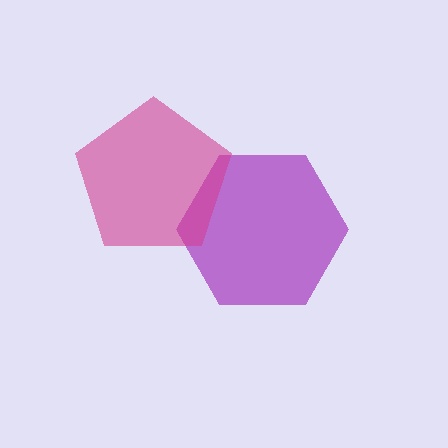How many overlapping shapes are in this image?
There are 2 overlapping shapes in the image.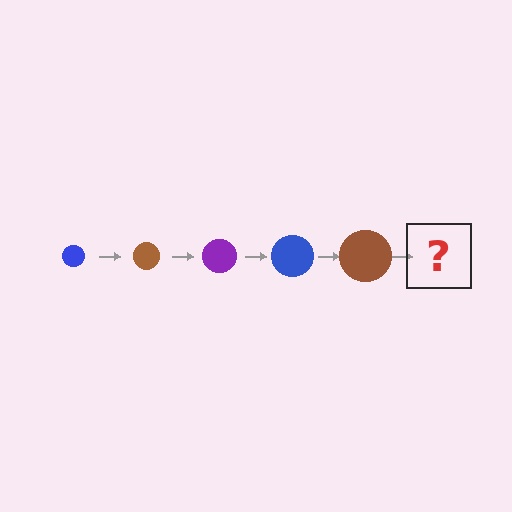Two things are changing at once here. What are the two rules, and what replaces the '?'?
The two rules are that the circle grows larger each step and the color cycles through blue, brown, and purple. The '?' should be a purple circle, larger than the previous one.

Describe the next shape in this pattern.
It should be a purple circle, larger than the previous one.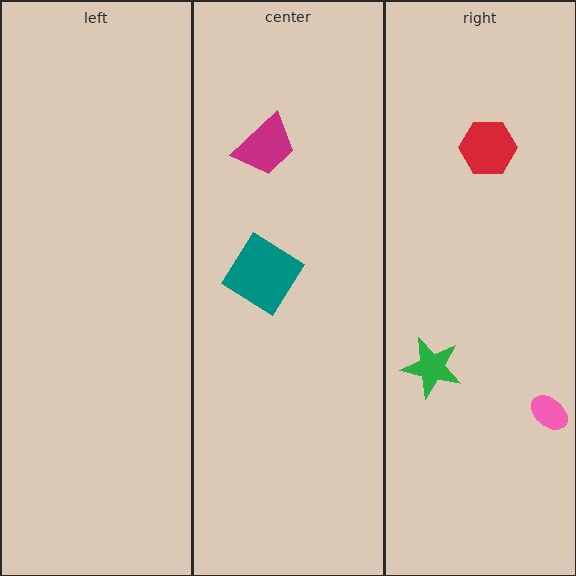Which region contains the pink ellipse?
The right region.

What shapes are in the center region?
The teal diamond, the magenta trapezoid.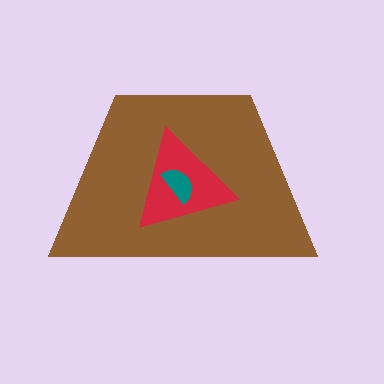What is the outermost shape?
The brown trapezoid.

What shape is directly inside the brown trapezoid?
The red triangle.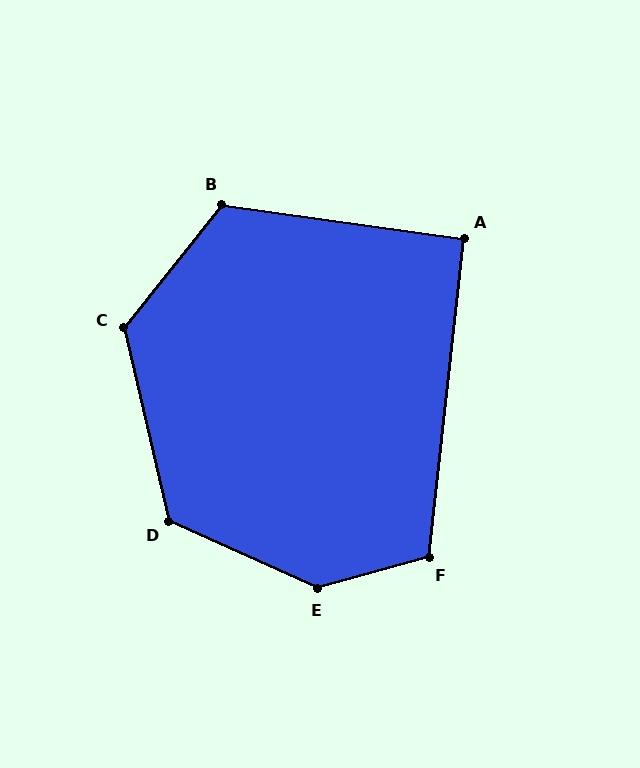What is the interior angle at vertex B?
Approximately 121 degrees (obtuse).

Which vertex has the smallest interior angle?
A, at approximately 92 degrees.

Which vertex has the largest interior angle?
E, at approximately 140 degrees.